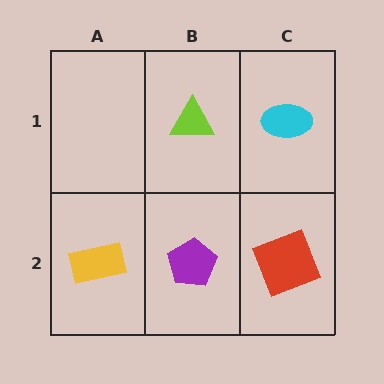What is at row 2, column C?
A red square.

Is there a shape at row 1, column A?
No, that cell is empty.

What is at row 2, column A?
A yellow rectangle.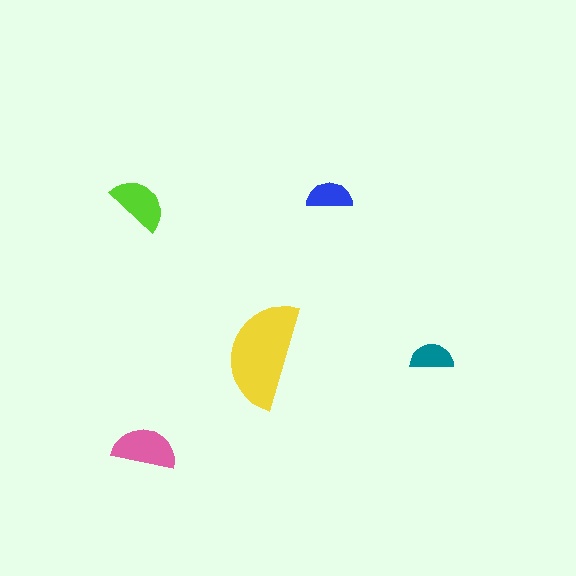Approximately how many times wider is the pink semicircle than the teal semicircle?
About 1.5 times wider.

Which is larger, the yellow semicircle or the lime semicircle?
The yellow one.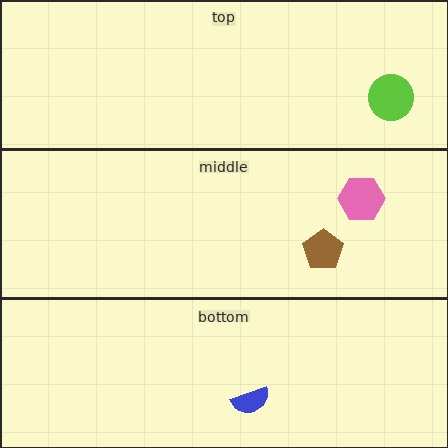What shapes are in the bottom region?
The blue semicircle.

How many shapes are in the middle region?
2.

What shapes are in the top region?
The lime circle.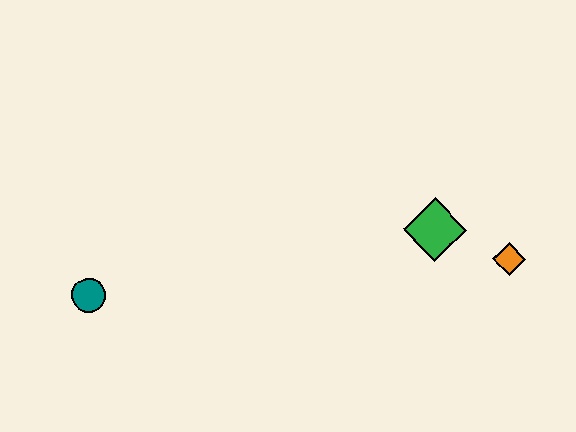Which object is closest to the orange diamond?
The green diamond is closest to the orange diamond.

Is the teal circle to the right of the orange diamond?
No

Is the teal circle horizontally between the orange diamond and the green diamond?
No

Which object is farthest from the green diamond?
The teal circle is farthest from the green diamond.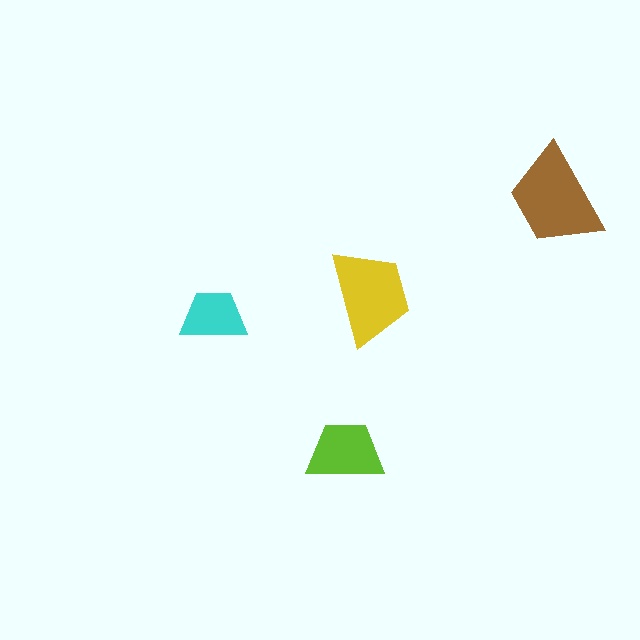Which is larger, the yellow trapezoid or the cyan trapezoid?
The yellow one.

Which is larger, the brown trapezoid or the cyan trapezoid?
The brown one.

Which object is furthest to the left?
The cyan trapezoid is leftmost.